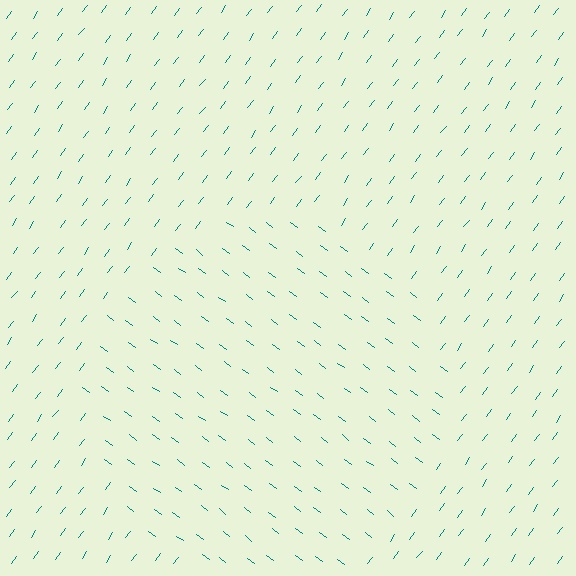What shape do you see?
I see a circle.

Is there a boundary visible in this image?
Yes, there is a texture boundary formed by a change in line orientation.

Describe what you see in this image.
The image is filled with small teal line segments. A circle region in the image has lines oriented differently from the surrounding lines, creating a visible texture boundary.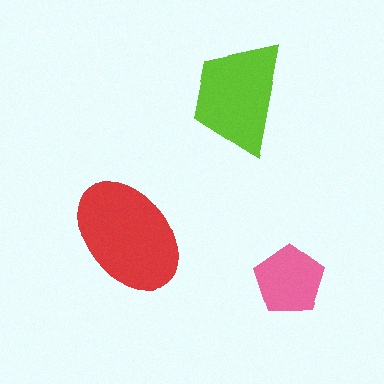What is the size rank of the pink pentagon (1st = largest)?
3rd.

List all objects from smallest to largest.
The pink pentagon, the lime trapezoid, the red ellipse.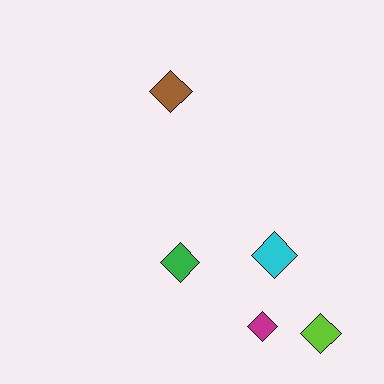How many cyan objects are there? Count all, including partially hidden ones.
There is 1 cyan object.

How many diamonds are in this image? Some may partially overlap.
There are 5 diamonds.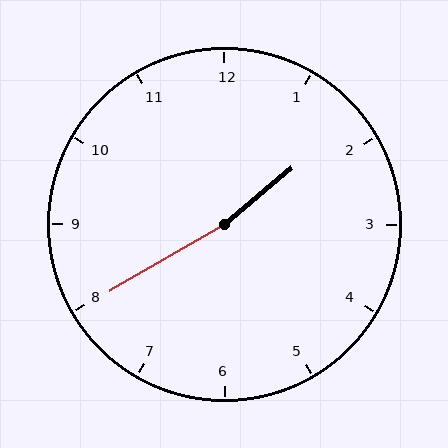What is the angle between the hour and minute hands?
Approximately 170 degrees.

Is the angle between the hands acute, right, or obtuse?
It is obtuse.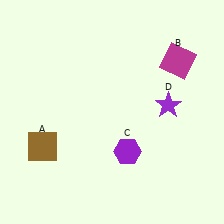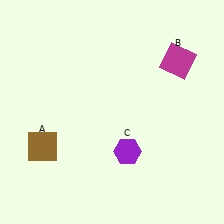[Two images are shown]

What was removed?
The purple star (D) was removed in Image 2.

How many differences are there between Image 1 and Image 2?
There is 1 difference between the two images.